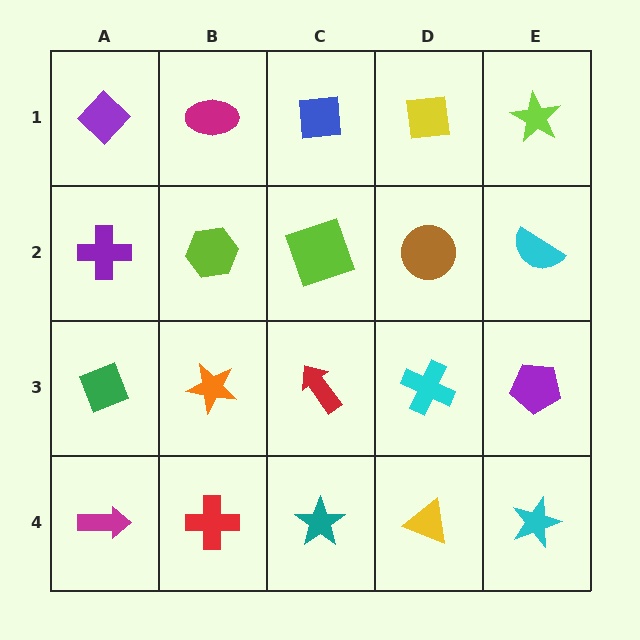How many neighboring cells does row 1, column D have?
3.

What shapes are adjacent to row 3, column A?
A purple cross (row 2, column A), a magenta arrow (row 4, column A), an orange star (row 3, column B).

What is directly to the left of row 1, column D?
A blue square.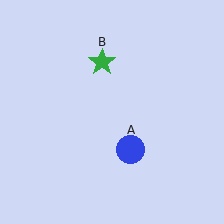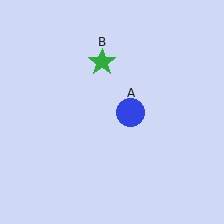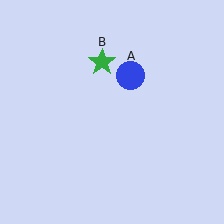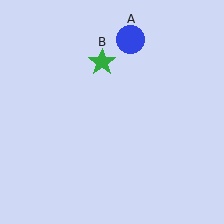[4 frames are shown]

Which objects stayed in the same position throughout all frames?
Green star (object B) remained stationary.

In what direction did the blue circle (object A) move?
The blue circle (object A) moved up.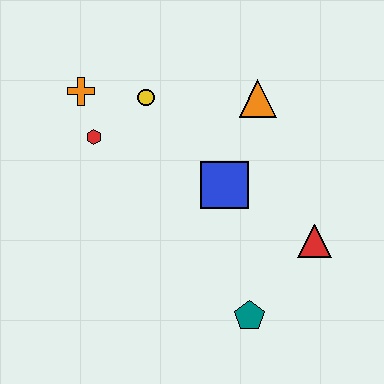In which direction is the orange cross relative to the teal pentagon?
The orange cross is above the teal pentagon.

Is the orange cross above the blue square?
Yes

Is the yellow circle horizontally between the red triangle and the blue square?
No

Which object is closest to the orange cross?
The red hexagon is closest to the orange cross.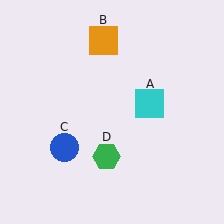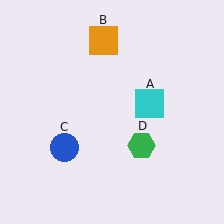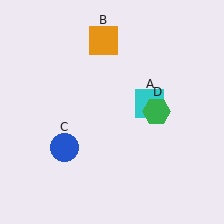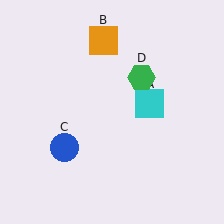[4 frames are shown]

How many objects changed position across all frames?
1 object changed position: green hexagon (object D).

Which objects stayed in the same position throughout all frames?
Cyan square (object A) and orange square (object B) and blue circle (object C) remained stationary.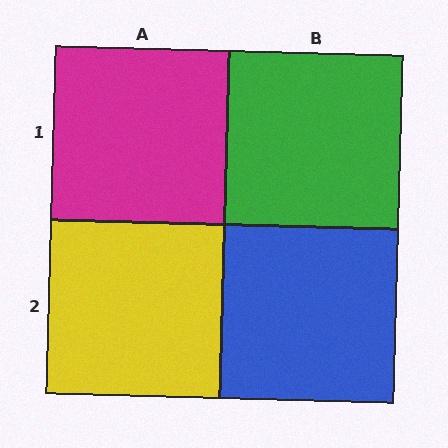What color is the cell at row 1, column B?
Green.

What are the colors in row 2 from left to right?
Yellow, blue.